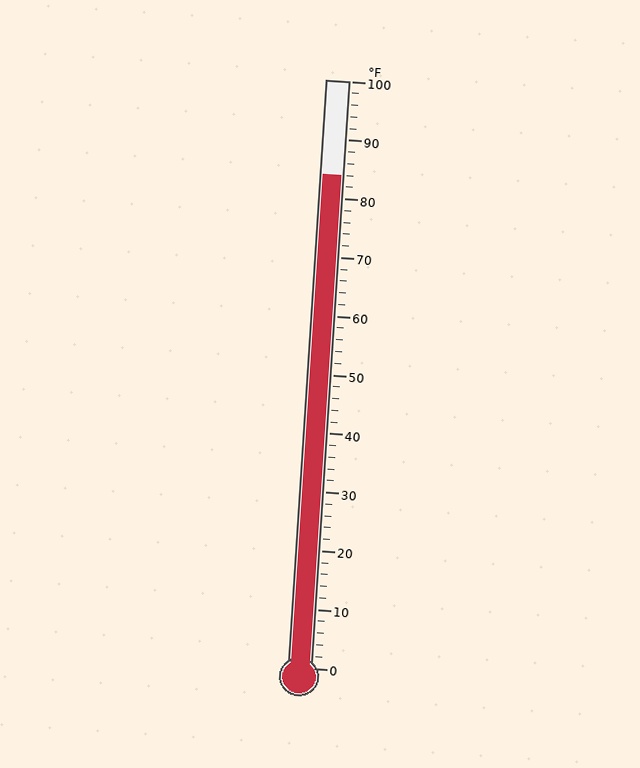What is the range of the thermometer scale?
The thermometer scale ranges from 0°F to 100°F.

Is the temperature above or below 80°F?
The temperature is above 80°F.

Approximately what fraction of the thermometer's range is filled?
The thermometer is filled to approximately 85% of its range.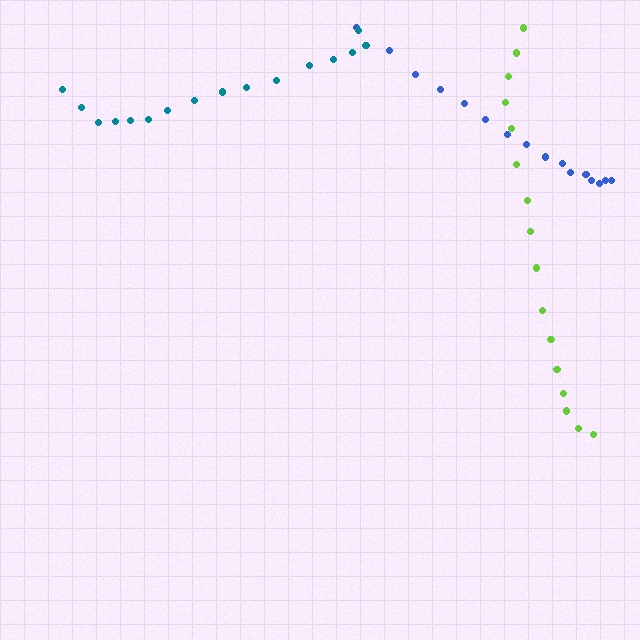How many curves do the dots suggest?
There are 3 distinct paths.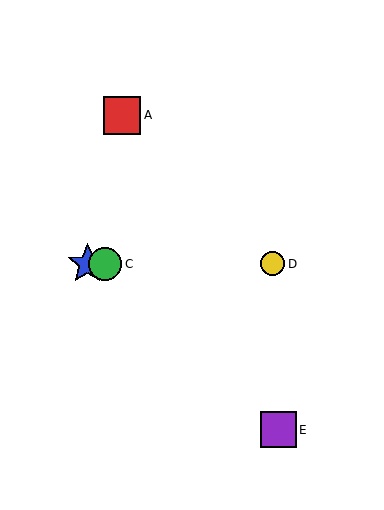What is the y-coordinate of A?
Object A is at y≈115.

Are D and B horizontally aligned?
Yes, both are at y≈264.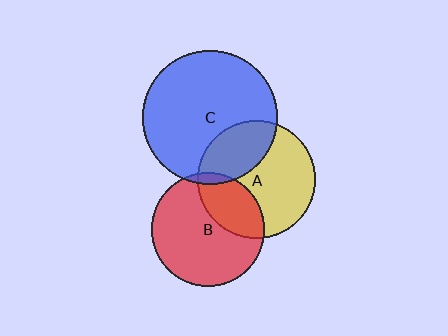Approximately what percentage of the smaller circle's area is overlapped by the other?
Approximately 5%.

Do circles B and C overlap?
Yes.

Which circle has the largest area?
Circle C (blue).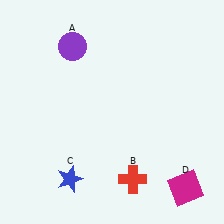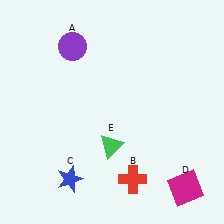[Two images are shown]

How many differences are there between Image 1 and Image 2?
There is 1 difference between the two images.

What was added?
A green triangle (E) was added in Image 2.